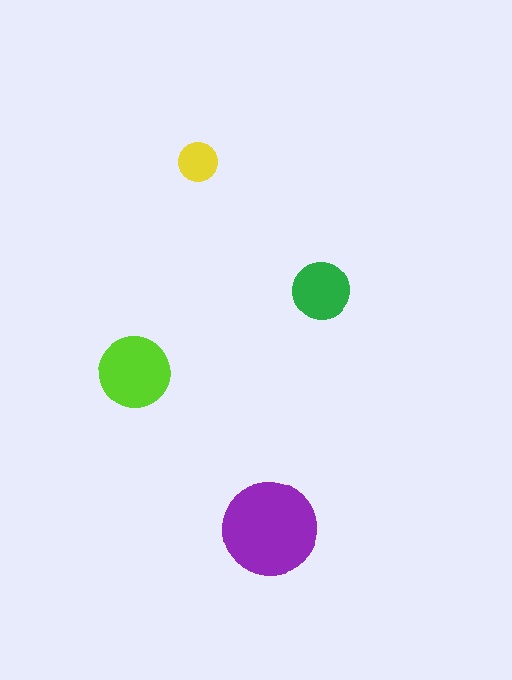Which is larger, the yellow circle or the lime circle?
The lime one.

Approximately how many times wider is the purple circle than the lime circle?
About 1.5 times wider.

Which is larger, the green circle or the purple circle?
The purple one.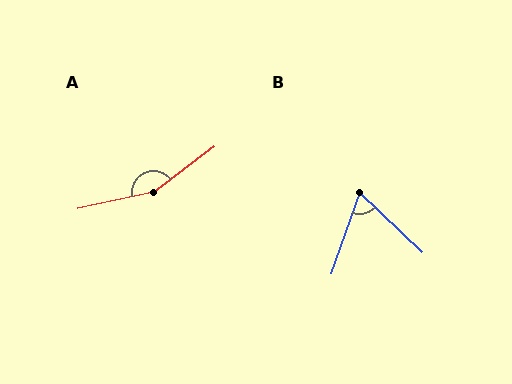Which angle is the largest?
A, at approximately 155 degrees.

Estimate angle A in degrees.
Approximately 155 degrees.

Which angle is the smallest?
B, at approximately 66 degrees.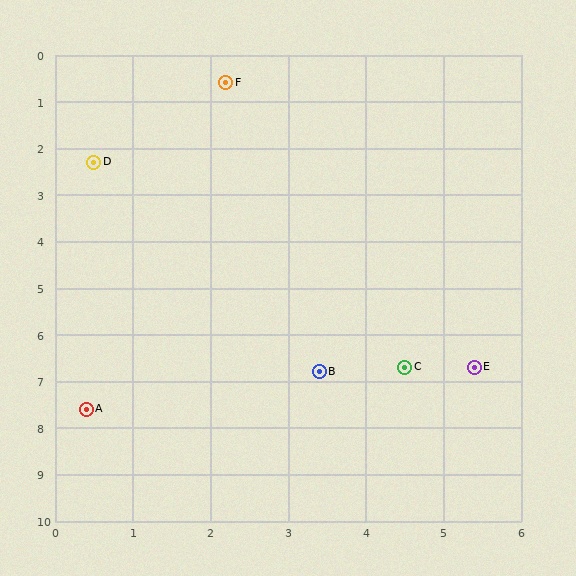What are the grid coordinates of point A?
Point A is at approximately (0.4, 7.6).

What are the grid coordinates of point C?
Point C is at approximately (4.5, 6.7).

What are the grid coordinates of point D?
Point D is at approximately (0.5, 2.3).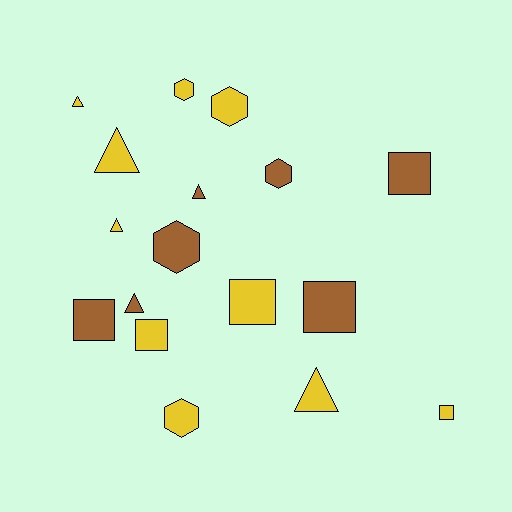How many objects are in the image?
There are 17 objects.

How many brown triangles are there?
There are 2 brown triangles.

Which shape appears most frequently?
Square, with 6 objects.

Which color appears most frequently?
Yellow, with 10 objects.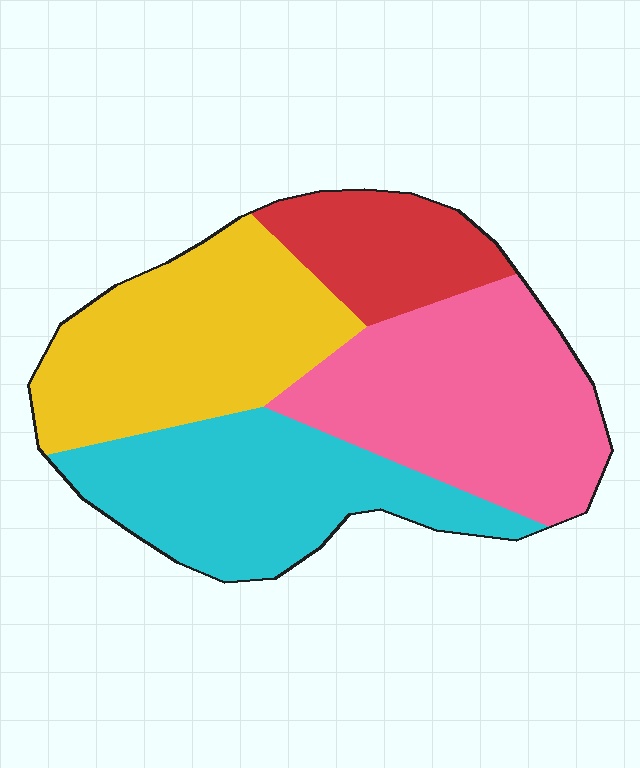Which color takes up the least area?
Red, at roughly 15%.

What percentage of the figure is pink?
Pink covers 31% of the figure.